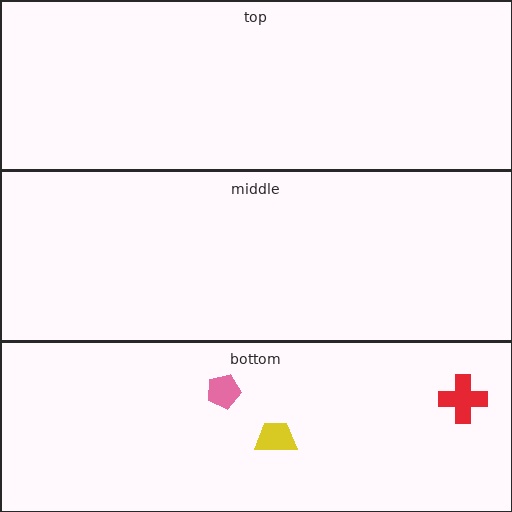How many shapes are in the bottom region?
3.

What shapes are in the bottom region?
The yellow trapezoid, the red cross, the pink pentagon.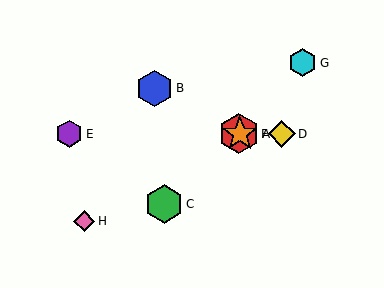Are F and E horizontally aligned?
Yes, both are at y≈134.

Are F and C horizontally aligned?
No, F is at y≈134 and C is at y≈204.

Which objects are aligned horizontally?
Objects A, D, E, F are aligned horizontally.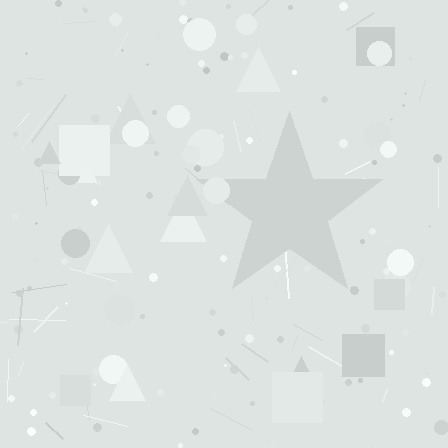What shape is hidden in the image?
A star is hidden in the image.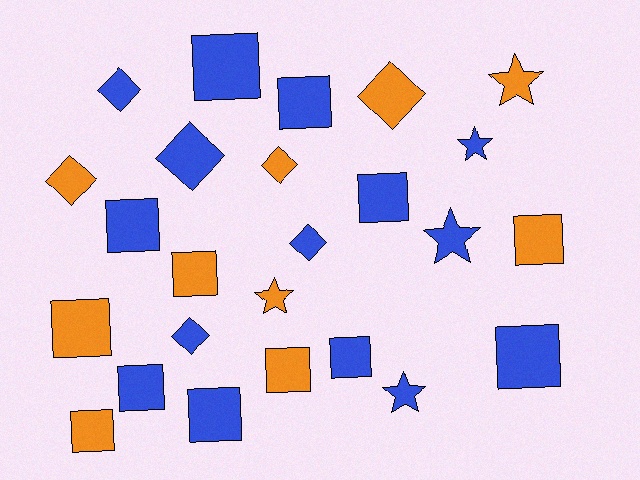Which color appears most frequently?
Blue, with 15 objects.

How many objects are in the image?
There are 25 objects.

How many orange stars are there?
There are 2 orange stars.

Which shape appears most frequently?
Square, with 13 objects.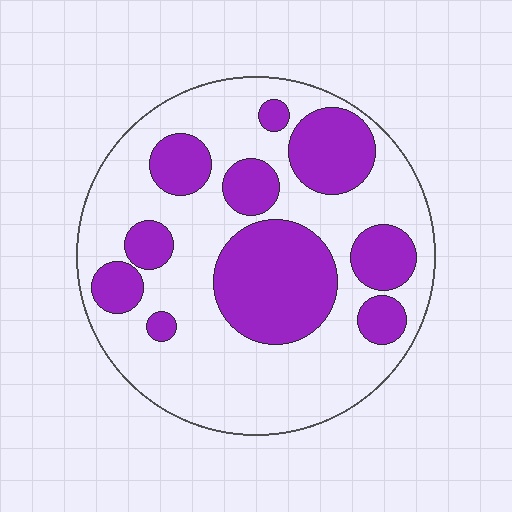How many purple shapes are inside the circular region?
10.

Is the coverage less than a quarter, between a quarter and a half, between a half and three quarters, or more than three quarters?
Between a quarter and a half.